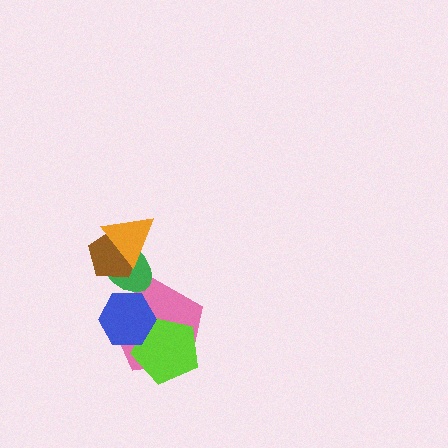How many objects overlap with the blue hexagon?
3 objects overlap with the blue hexagon.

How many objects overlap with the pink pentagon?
3 objects overlap with the pink pentagon.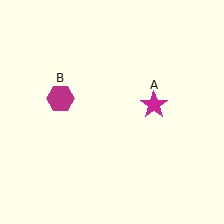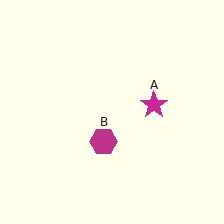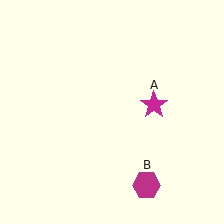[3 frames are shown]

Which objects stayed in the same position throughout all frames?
Magenta star (object A) remained stationary.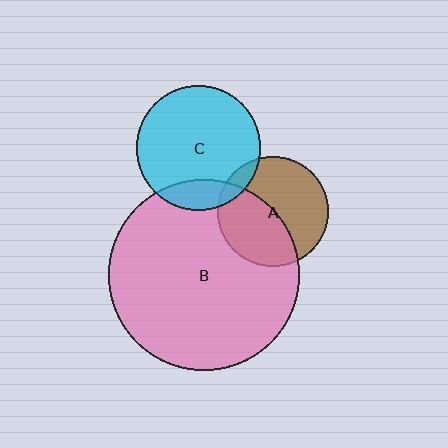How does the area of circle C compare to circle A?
Approximately 1.3 times.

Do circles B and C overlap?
Yes.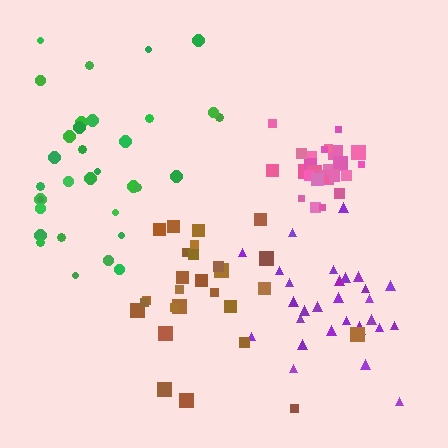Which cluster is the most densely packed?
Pink.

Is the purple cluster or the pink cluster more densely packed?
Pink.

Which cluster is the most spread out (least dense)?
Green.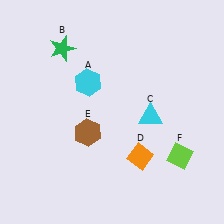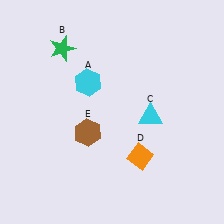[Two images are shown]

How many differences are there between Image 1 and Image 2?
There is 1 difference between the two images.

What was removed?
The lime diamond (F) was removed in Image 2.